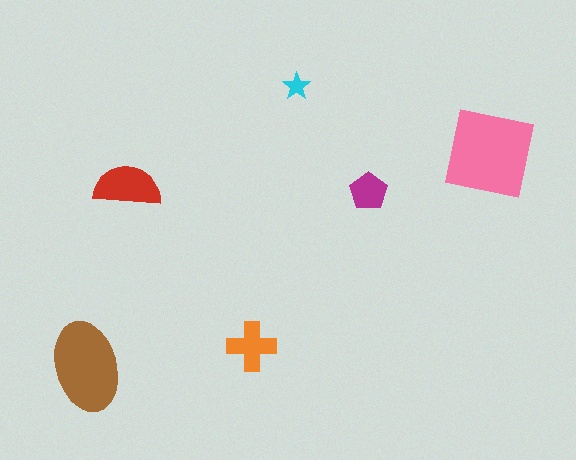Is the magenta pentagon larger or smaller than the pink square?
Smaller.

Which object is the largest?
The pink square.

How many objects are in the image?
There are 6 objects in the image.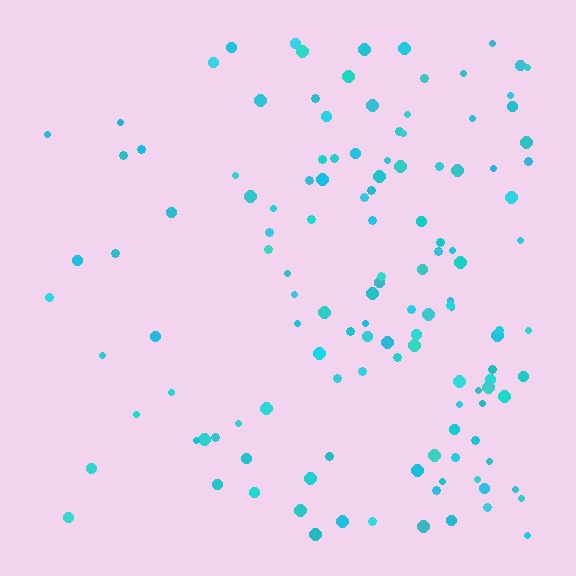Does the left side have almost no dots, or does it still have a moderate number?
Still a moderate number, just noticeably fewer than the right.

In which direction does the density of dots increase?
From left to right, with the right side densest.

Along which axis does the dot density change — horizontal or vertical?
Horizontal.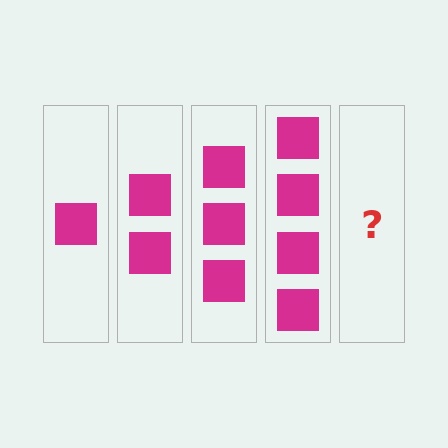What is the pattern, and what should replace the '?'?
The pattern is that each step adds one more square. The '?' should be 5 squares.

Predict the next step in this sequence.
The next step is 5 squares.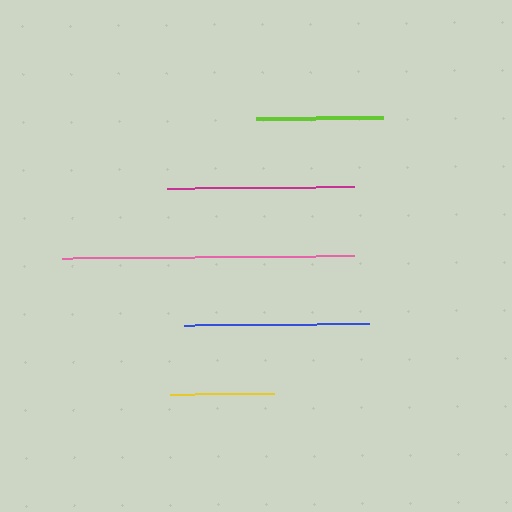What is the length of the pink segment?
The pink segment is approximately 292 pixels long.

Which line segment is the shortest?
The yellow line is the shortest at approximately 104 pixels.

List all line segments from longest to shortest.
From longest to shortest: pink, magenta, blue, lime, yellow.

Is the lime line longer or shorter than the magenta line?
The magenta line is longer than the lime line.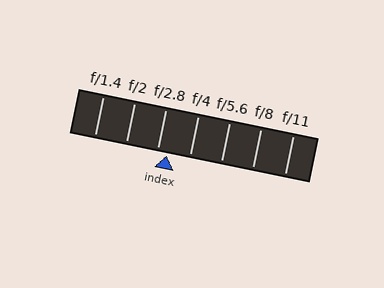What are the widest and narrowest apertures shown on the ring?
The widest aperture shown is f/1.4 and the narrowest is f/11.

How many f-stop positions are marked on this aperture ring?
There are 7 f-stop positions marked.